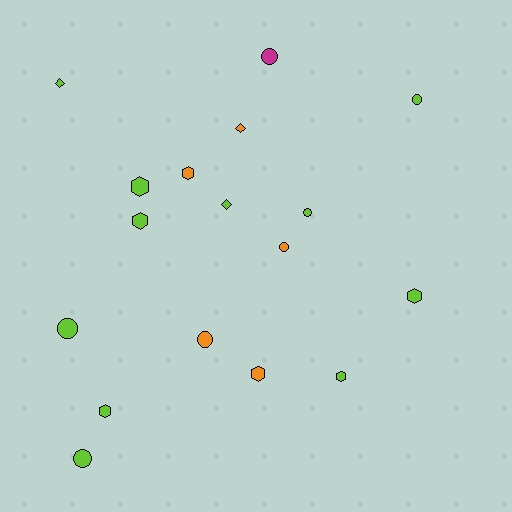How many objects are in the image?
There are 17 objects.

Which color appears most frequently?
Lime, with 11 objects.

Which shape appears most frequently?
Circle, with 7 objects.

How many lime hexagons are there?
There are 5 lime hexagons.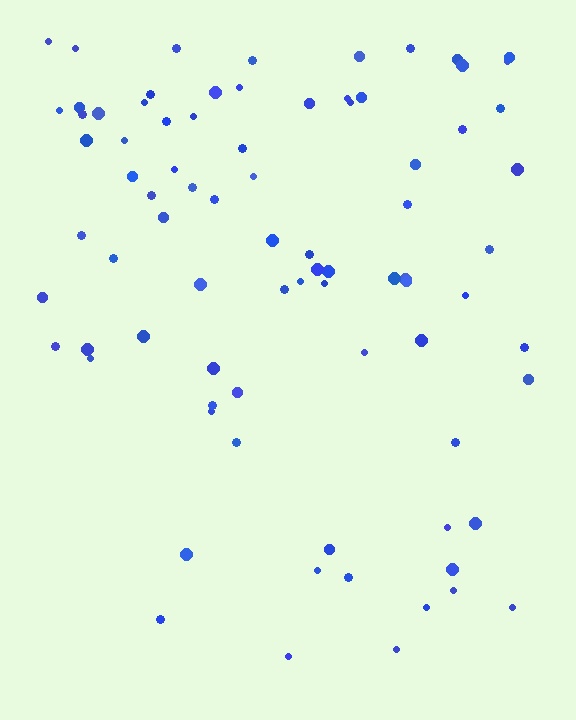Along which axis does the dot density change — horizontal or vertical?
Vertical.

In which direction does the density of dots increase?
From bottom to top, with the top side densest.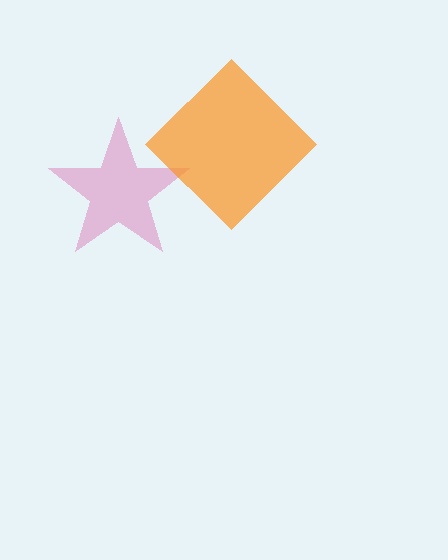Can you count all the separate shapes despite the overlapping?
Yes, there are 2 separate shapes.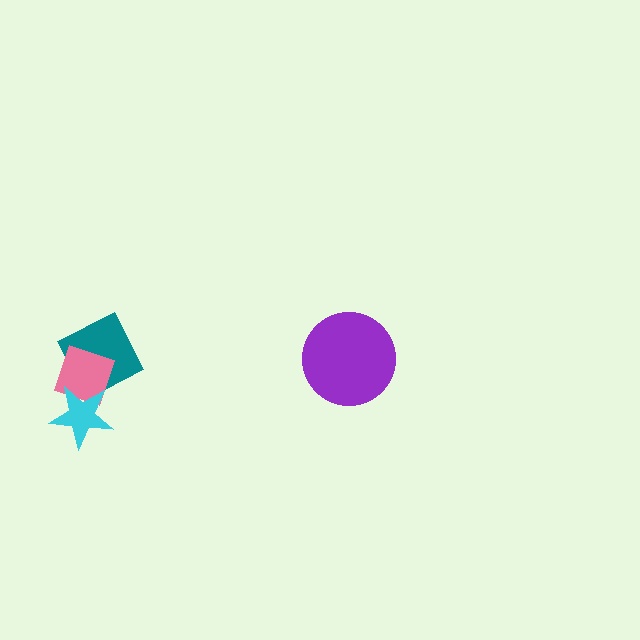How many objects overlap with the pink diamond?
2 objects overlap with the pink diamond.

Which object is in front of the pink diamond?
The cyan star is in front of the pink diamond.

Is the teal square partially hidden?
Yes, it is partially covered by another shape.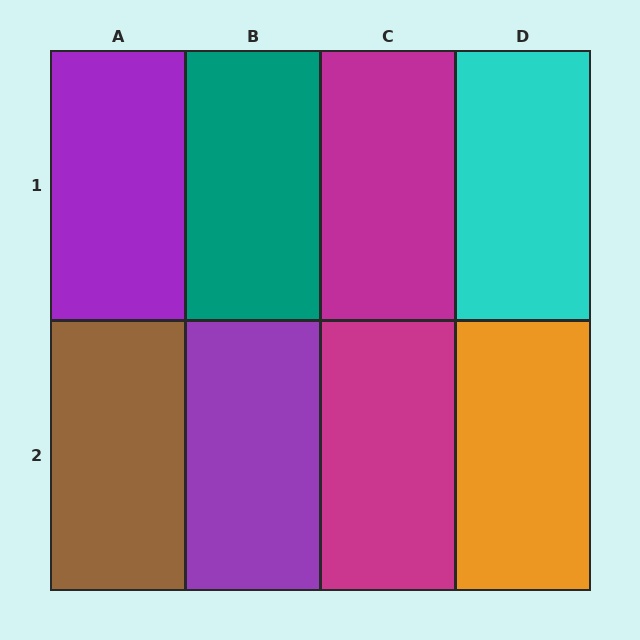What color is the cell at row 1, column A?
Purple.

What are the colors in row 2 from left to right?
Brown, purple, magenta, orange.